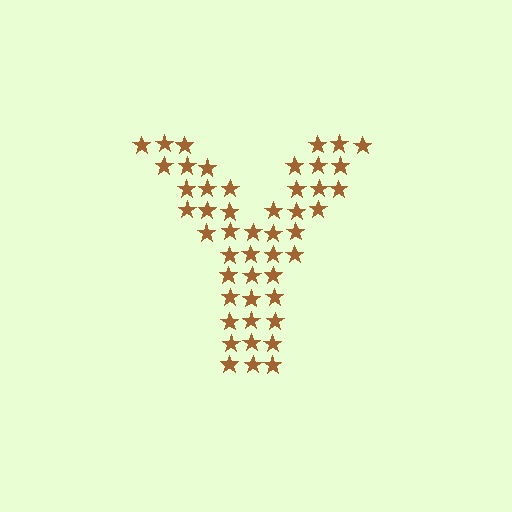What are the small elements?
The small elements are stars.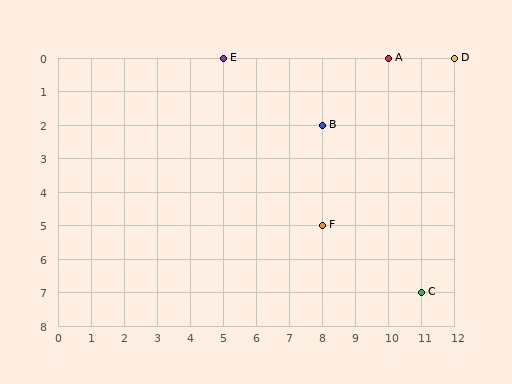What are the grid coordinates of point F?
Point F is at grid coordinates (8, 5).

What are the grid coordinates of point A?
Point A is at grid coordinates (10, 0).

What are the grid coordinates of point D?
Point D is at grid coordinates (12, 0).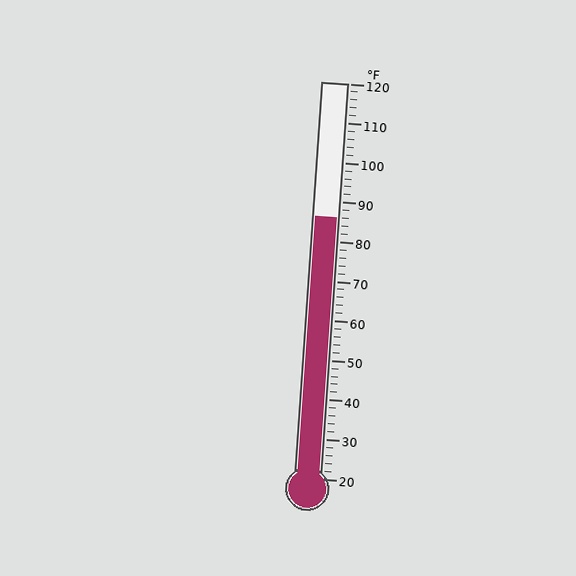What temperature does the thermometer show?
The thermometer shows approximately 86°F.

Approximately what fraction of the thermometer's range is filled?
The thermometer is filled to approximately 65% of its range.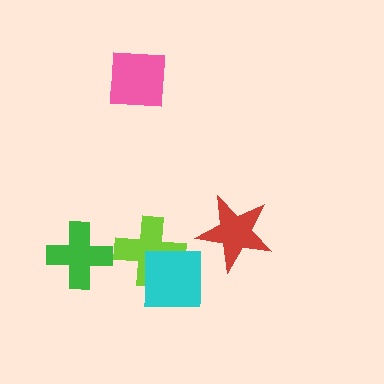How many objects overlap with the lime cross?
1 object overlaps with the lime cross.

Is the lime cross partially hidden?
Yes, it is partially covered by another shape.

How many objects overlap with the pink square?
0 objects overlap with the pink square.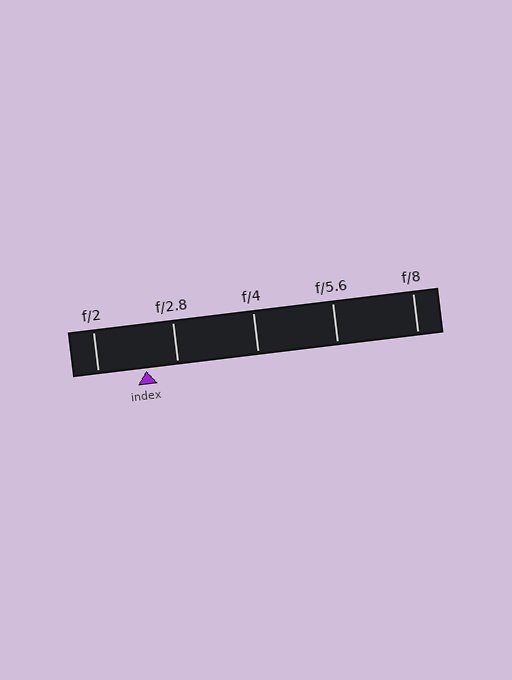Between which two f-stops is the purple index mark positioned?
The index mark is between f/2 and f/2.8.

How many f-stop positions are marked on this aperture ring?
There are 5 f-stop positions marked.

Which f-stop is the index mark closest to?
The index mark is closest to f/2.8.